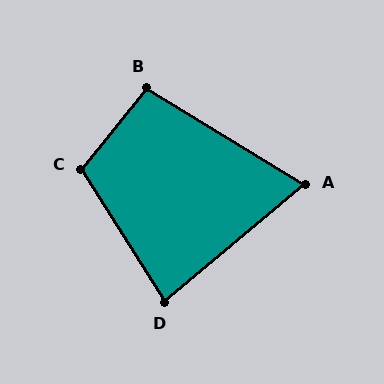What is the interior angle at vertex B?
Approximately 98 degrees (obtuse).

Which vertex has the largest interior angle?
C, at approximately 109 degrees.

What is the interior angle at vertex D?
Approximately 82 degrees (acute).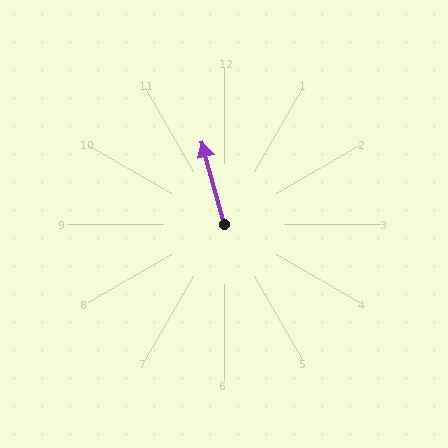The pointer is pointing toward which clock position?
Roughly 12 o'clock.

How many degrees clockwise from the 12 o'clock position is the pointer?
Approximately 345 degrees.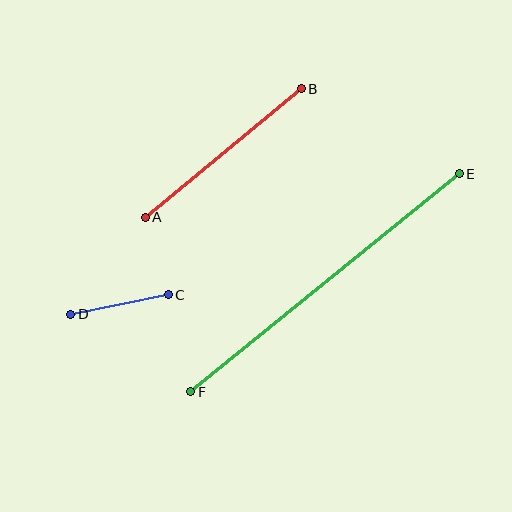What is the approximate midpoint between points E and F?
The midpoint is at approximately (325, 283) pixels.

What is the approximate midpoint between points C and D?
The midpoint is at approximately (120, 305) pixels.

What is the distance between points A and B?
The distance is approximately 202 pixels.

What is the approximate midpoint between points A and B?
The midpoint is at approximately (223, 153) pixels.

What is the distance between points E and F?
The distance is approximately 346 pixels.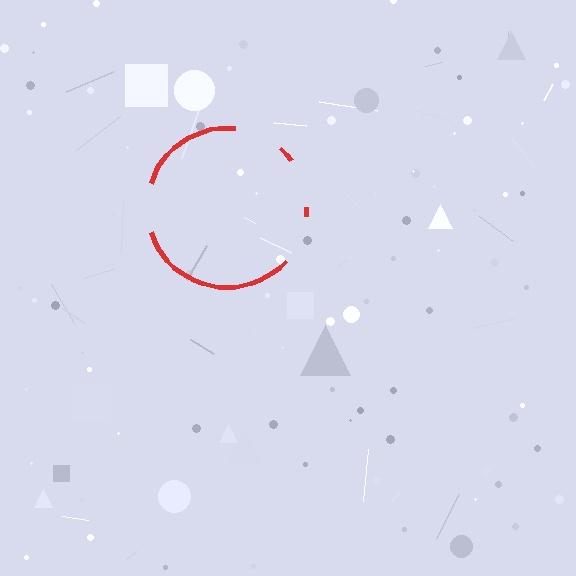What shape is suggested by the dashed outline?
The dashed outline suggests a circle.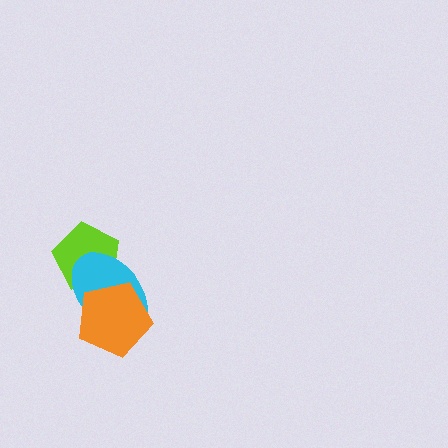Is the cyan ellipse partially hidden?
Yes, it is partially covered by another shape.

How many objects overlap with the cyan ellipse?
2 objects overlap with the cyan ellipse.